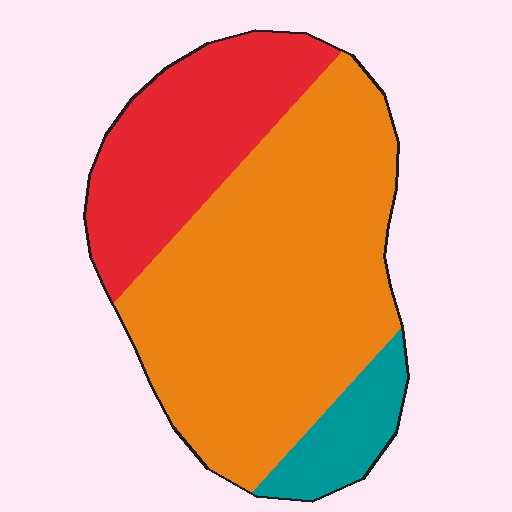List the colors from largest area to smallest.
From largest to smallest: orange, red, teal.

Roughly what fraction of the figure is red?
Red covers about 25% of the figure.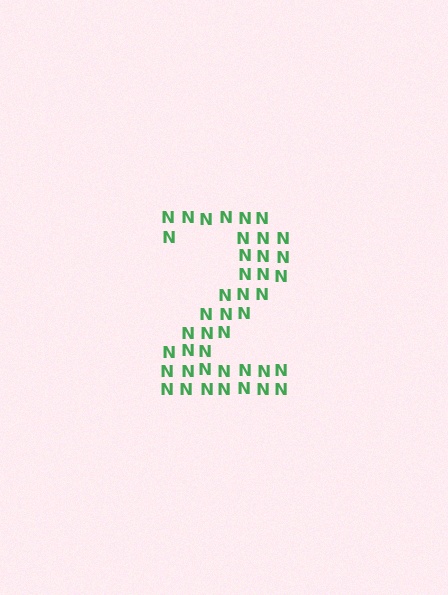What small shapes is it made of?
It is made of small letter N's.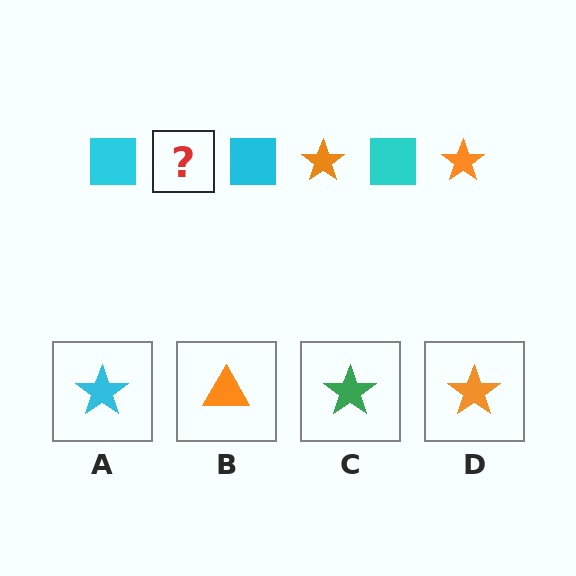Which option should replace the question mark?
Option D.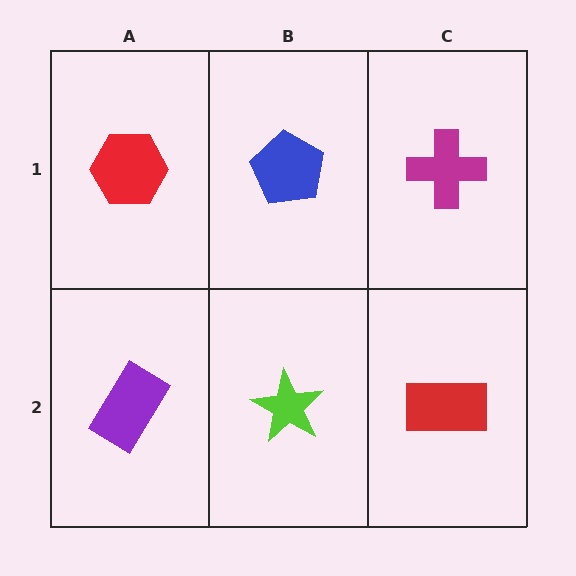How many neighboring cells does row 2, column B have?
3.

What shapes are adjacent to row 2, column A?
A red hexagon (row 1, column A), a lime star (row 2, column B).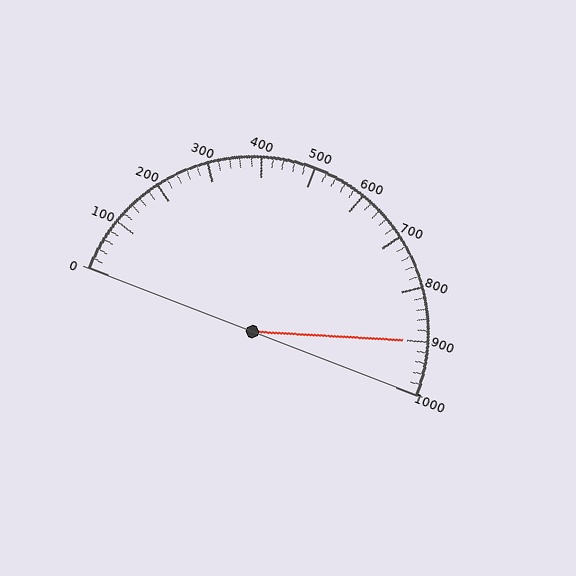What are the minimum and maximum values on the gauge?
The gauge ranges from 0 to 1000.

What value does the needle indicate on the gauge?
The needle indicates approximately 900.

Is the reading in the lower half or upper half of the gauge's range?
The reading is in the upper half of the range (0 to 1000).